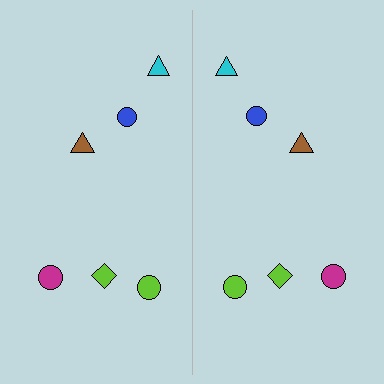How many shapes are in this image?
There are 12 shapes in this image.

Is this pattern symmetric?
Yes, this pattern has bilateral (reflection) symmetry.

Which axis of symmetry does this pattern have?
The pattern has a vertical axis of symmetry running through the center of the image.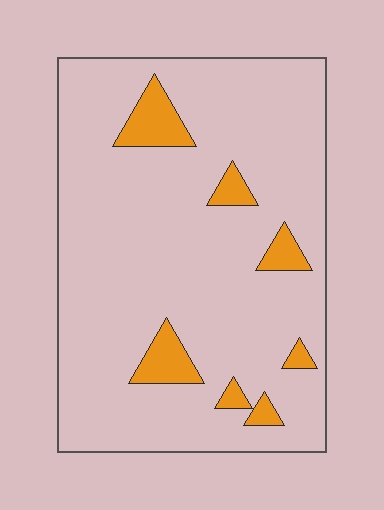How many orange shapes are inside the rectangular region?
7.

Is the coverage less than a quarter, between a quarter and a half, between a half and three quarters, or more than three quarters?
Less than a quarter.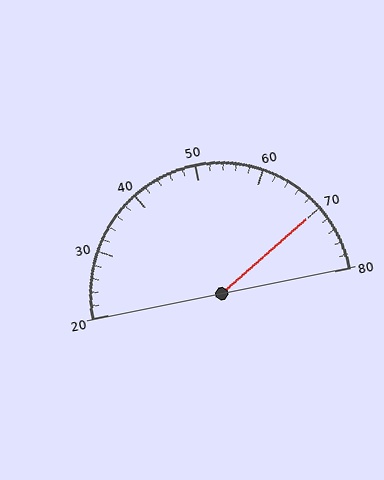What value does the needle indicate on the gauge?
The needle indicates approximately 70.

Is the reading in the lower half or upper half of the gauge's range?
The reading is in the upper half of the range (20 to 80).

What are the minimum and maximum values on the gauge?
The gauge ranges from 20 to 80.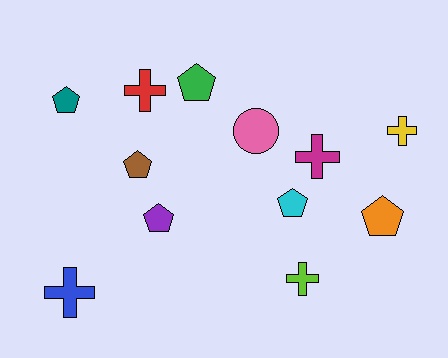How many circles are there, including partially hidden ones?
There is 1 circle.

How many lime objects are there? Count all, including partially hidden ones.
There is 1 lime object.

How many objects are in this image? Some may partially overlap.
There are 12 objects.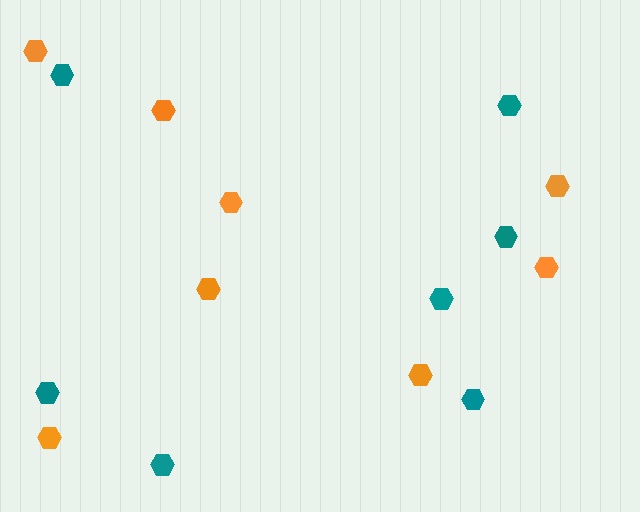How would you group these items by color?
There are 2 groups: one group of teal hexagons (7) and one group of orange hexagons (8).